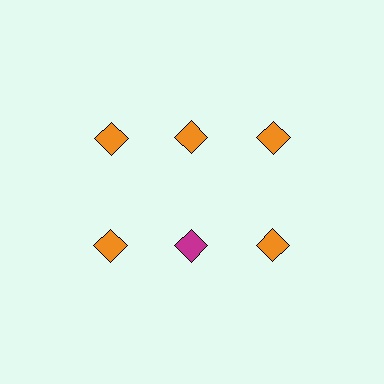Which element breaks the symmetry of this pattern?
The magenta diamond in the second row, second from left column breaks the symmetry. All other shapes are orange diamonds.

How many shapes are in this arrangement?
There are 6 shapes arranged in a grid pattern.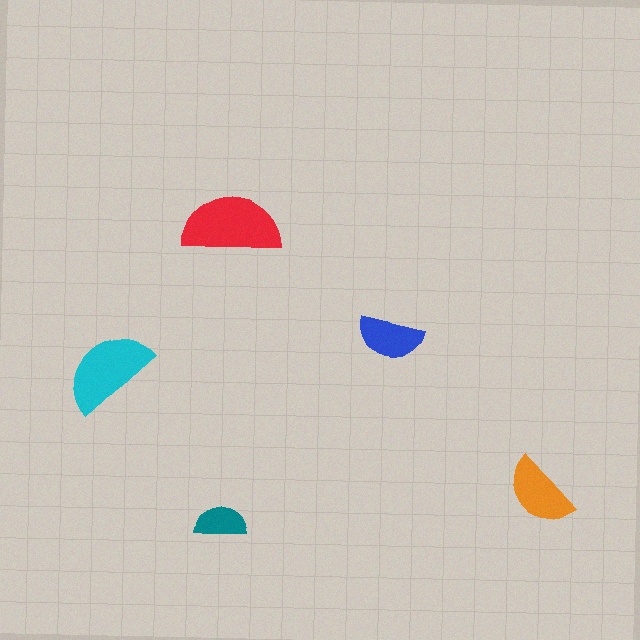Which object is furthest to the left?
The cyan semicircle is leftmost.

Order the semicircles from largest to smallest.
the red one, the cyan one, the orange one, the blue one, the teal one.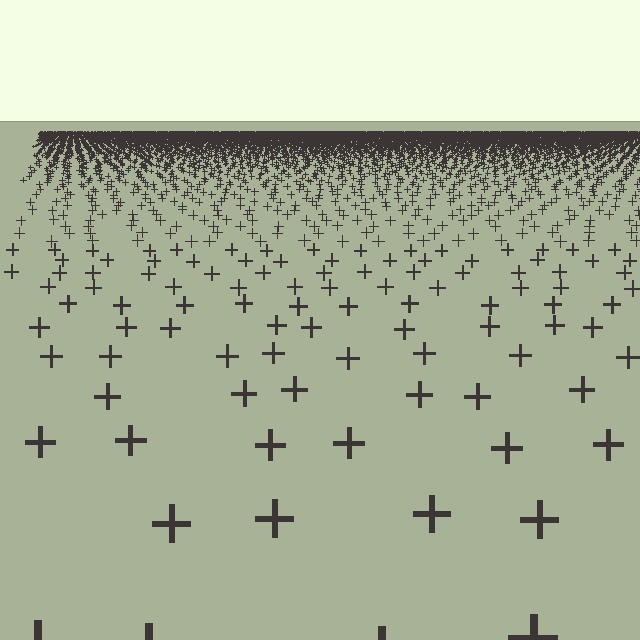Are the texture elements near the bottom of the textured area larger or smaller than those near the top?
Larger. Near the bottom, elements are closer to the viewer and appear at a bigger on-screen size.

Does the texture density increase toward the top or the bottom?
Density increases toward the top.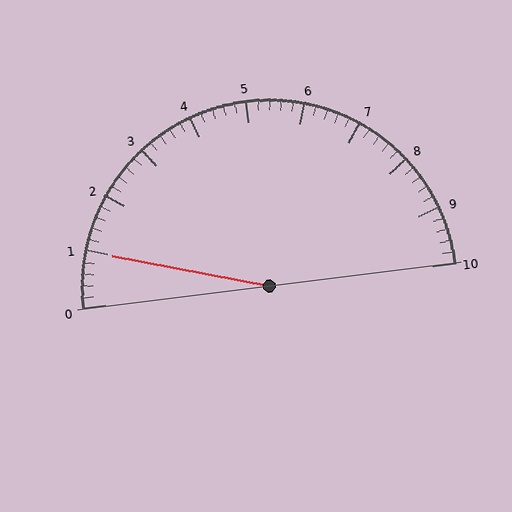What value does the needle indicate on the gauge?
The needle indicates approximately 1.0.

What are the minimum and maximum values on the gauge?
The gauge ranges from 0 to 10.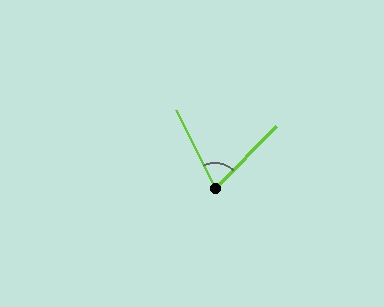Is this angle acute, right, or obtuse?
It is acute.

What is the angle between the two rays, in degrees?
Approximately 71 degrees.